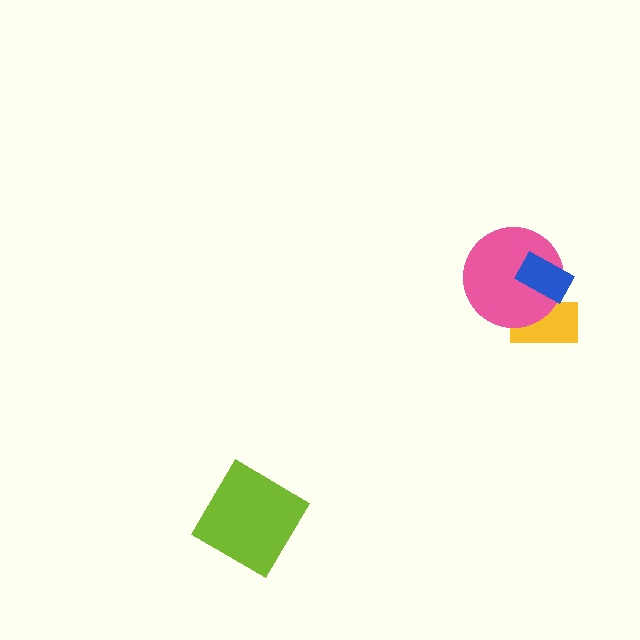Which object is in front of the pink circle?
The blue rectangle is in front of the pink circle.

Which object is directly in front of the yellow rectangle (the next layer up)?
The pink circle is directly in front of the yellow rectangle.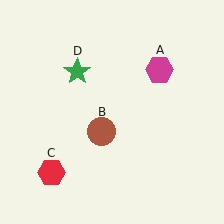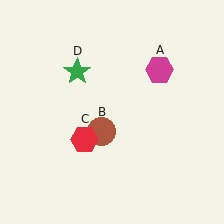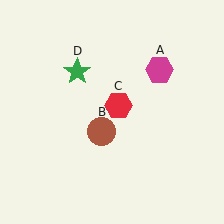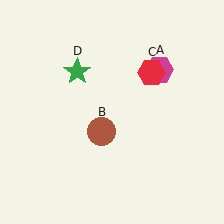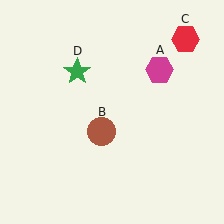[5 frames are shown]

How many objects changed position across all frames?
1 object changed position: red hexagon (object C).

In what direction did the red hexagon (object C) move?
The red hexagon (object C) moved up and to the right.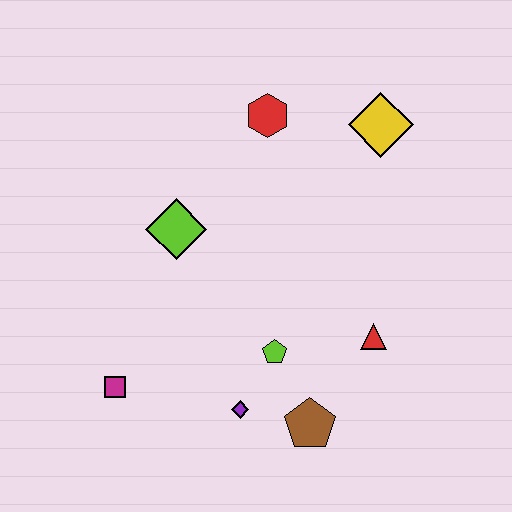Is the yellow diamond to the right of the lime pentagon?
Yes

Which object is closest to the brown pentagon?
The purple diamond is closest to the brown pentagon.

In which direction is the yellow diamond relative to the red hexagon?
The yellow diamond is to the right of the red hexagon.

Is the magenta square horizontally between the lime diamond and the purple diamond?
No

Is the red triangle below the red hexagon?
Yes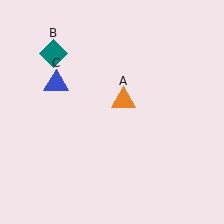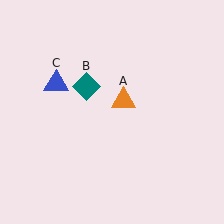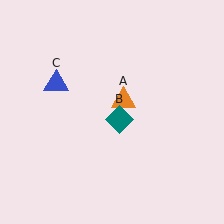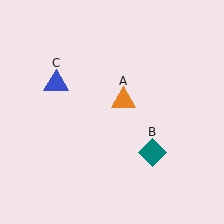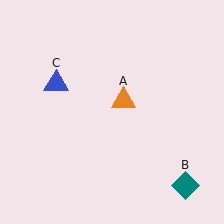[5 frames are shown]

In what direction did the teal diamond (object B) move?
The teal diamond (object B) moved down and to the right.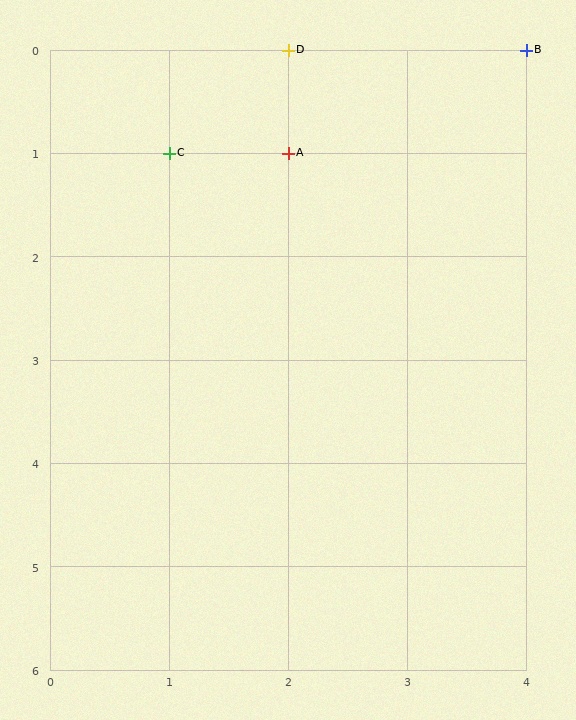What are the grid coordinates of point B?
Point B is at grid coordinates (4, 0).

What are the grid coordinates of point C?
Point C is at grid coordinates (1, 1).